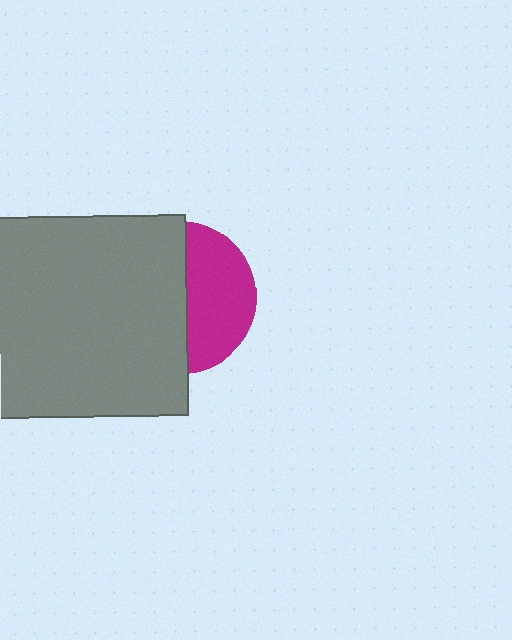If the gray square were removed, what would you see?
You would see the complete magenta circle.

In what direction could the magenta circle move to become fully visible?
The magenta circle could move right. That would shift it out from behind the gray square entirely.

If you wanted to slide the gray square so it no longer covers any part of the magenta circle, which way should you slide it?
Slide it left — that is the most direct way to separate the two shapes.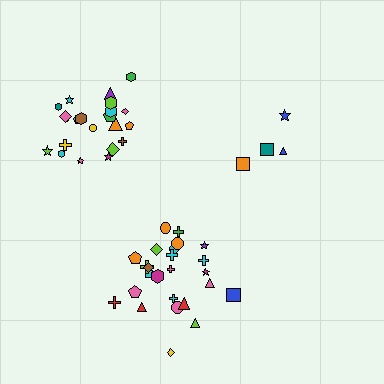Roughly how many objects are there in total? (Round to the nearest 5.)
Roughly 50 objects in total.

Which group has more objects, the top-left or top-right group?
The top-left group.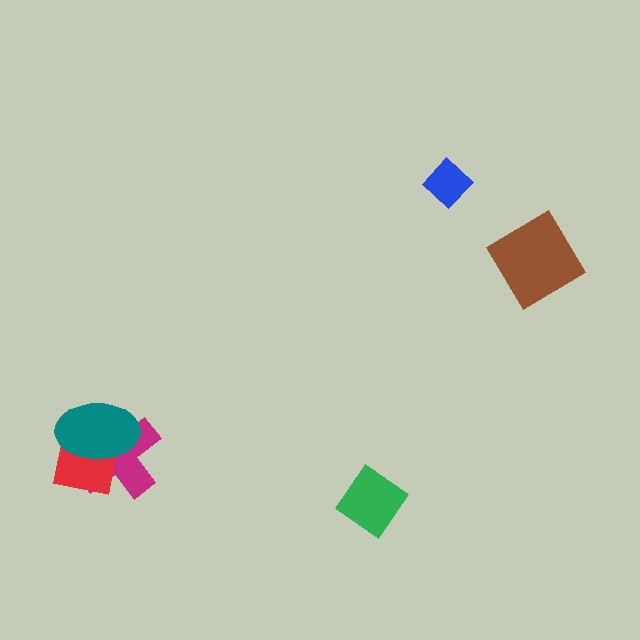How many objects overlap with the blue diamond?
0 objects overlap with the blue diamond.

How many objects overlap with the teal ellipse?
2 objects overlap with the teal ellipse.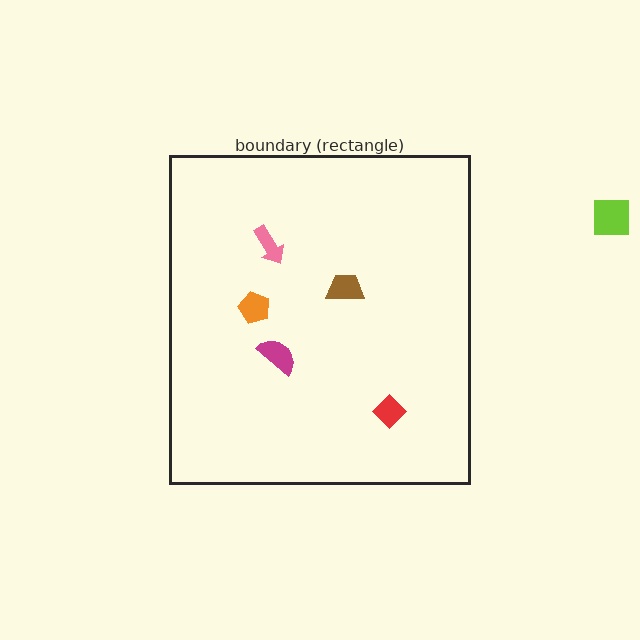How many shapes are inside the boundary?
5 inside, 1 outside.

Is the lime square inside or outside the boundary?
Outside.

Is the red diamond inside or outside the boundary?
Inside.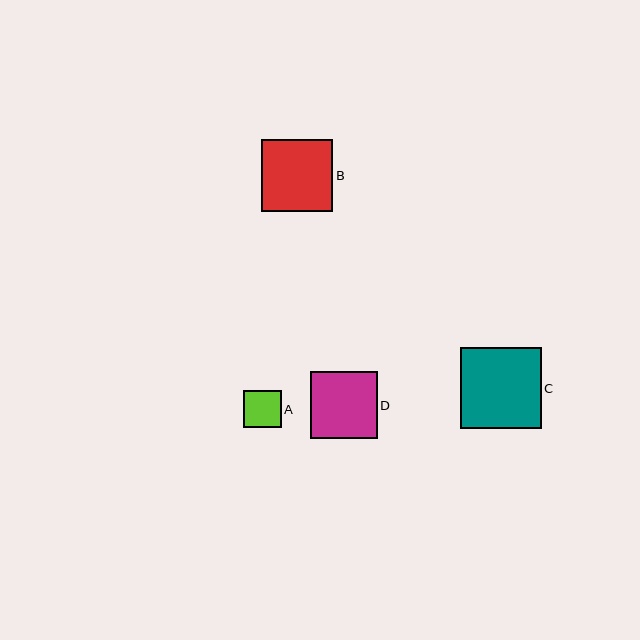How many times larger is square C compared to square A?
Square C is approximately 2.1 times the size of square A.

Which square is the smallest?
Square A is the smallest with a size of approximately 38 pixels.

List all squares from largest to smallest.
From largest to smallest: C, B, D, A.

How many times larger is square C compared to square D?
Square C is approximately 1.2 times the size of square D.